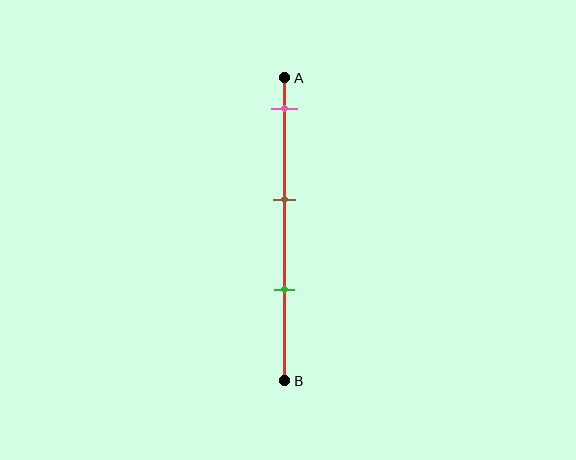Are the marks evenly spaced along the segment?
Yes, the marks are approximately evenly spaced.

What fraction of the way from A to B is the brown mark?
The brown mark is approximately 40% (0.4) of the way from A to B.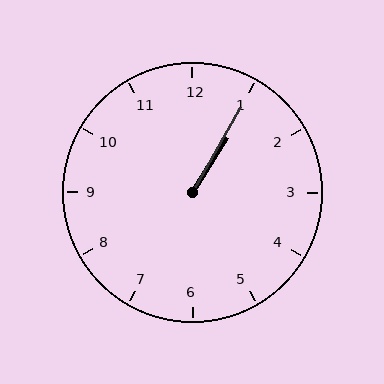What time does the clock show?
1:05.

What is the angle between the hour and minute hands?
Approximately 2 degrees.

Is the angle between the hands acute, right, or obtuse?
It is acute.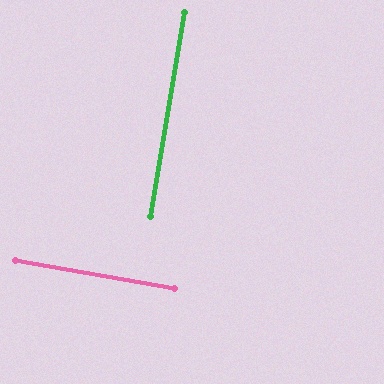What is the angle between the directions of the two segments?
Approximately 89 degrees.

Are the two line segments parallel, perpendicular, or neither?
Perpendicular — they meet at approximately 89°.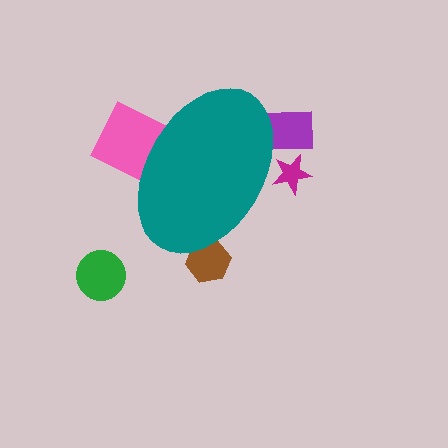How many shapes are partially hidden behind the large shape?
4 shapes are partially hidden.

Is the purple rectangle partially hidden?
Yes, the purple rectangle is partially hidden behind the teal ellipse.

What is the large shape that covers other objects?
A teal ellipse.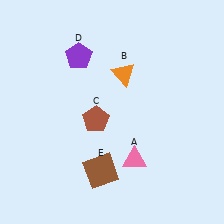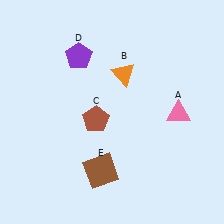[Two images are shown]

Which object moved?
The pink triangle (A) moved up.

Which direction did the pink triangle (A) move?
The pink triangle (A) moved up.